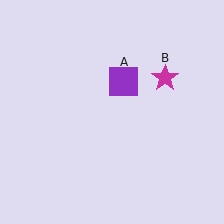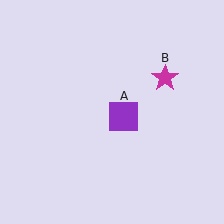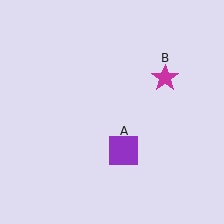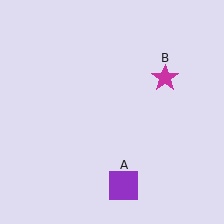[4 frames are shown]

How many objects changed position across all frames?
1 object changed position: purple square (object A).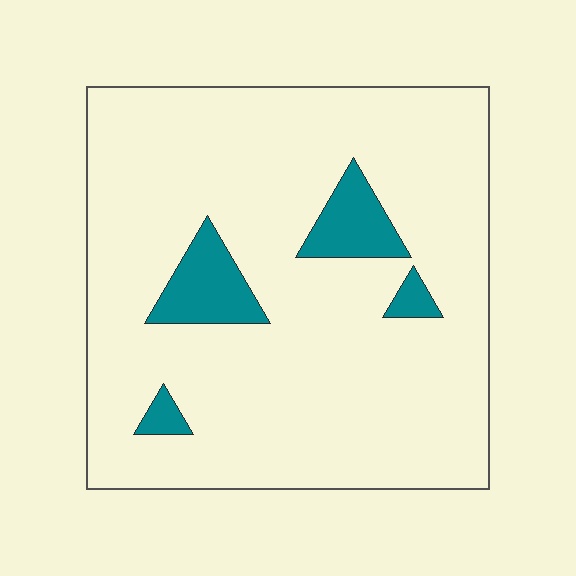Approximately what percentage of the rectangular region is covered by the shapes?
Approximately 10%.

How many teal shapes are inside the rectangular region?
4.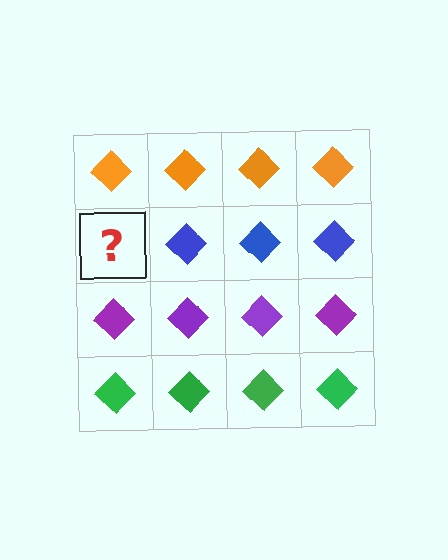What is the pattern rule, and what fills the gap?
The rule is that each row has a consistent color. The gap should be filled with a blue diamond.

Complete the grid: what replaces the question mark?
The question mark should be replaced with a blue diamond.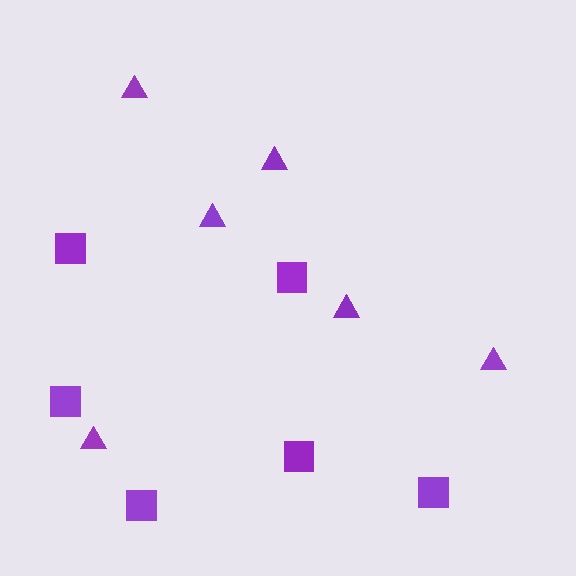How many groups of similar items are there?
There are 2 groups: one group of squares (6) and one group of triangles (6).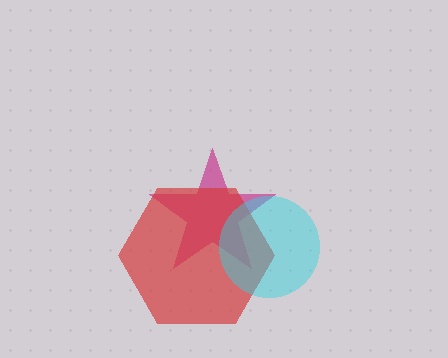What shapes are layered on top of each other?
The layered shapes are: a magenta star, a red hexagon, a cyan circle.